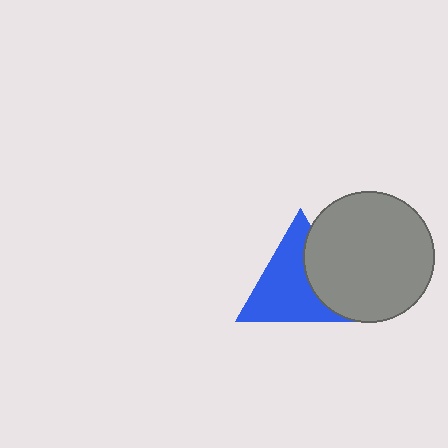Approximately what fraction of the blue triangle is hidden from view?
Roughly 33% of the blue triangle is hidden behind the gray circle.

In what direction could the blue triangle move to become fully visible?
The blue triangle could move left. That would shift it out from behind the gray circle entirely.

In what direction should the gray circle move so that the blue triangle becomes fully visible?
The gray circle should move right. That is the shortest direction to clear the overlap and leave the blue triangle fully visible.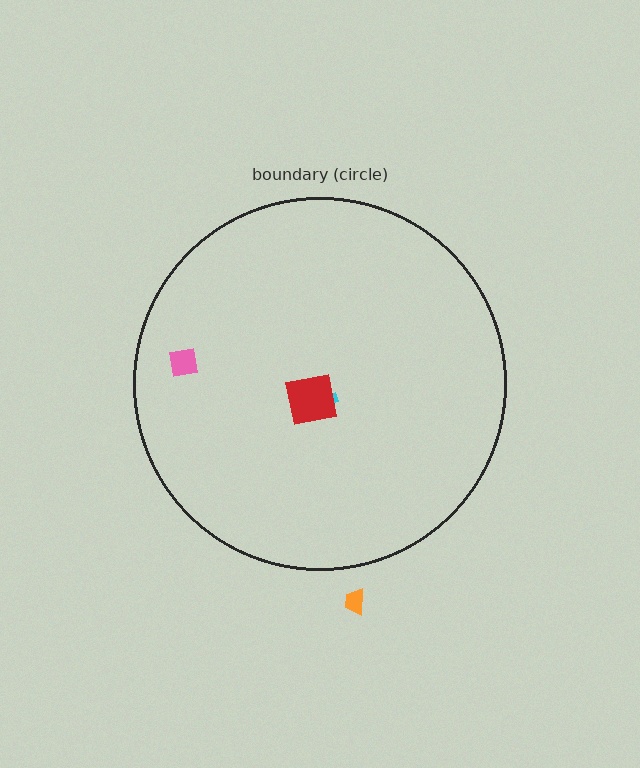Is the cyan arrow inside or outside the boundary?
Inside.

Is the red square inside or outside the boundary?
Inside.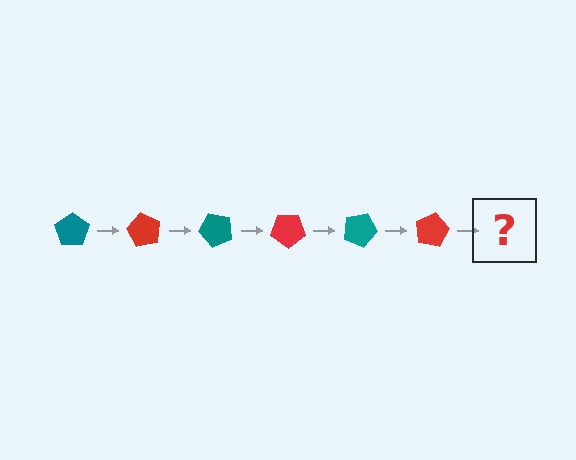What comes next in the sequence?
The next element should be a teal pentagon, rotated 360 degrees from the start.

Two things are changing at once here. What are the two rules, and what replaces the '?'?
The two rules are that it rotates 60 degrees each step and the color cycles through teal and red. The '?' should be a teal pentagon, rotated 360 degrees from the start.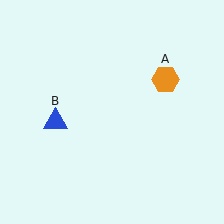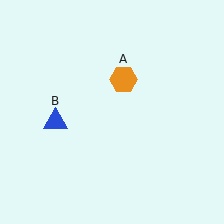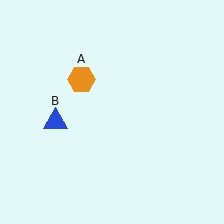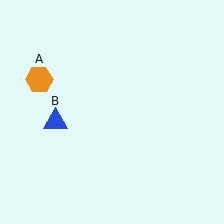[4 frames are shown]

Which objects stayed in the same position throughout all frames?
Blue triangle (object B) remained stationary.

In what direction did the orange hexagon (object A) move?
The orange hexagon (object A) moved left.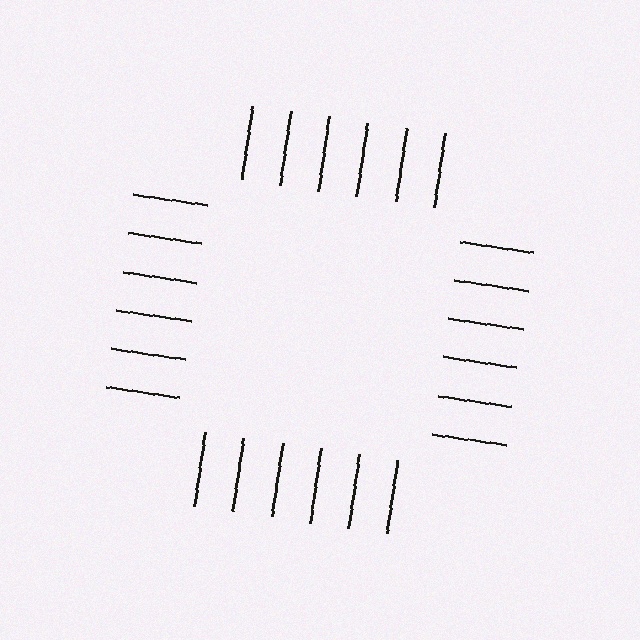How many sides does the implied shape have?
4 sides — the line-ends trace a square.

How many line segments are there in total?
24 — 6 along each of the 4 edges.